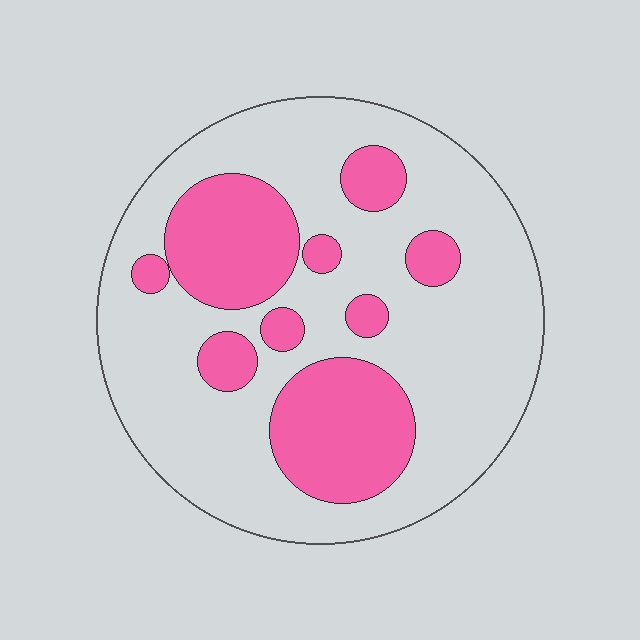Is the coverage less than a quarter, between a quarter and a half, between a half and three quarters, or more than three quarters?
Between a quarter and a half.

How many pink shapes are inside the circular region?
9.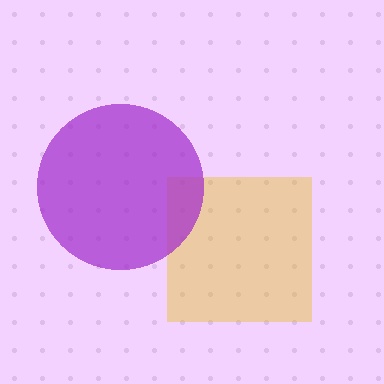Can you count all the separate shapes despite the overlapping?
Yes, there are 2 separate shapes.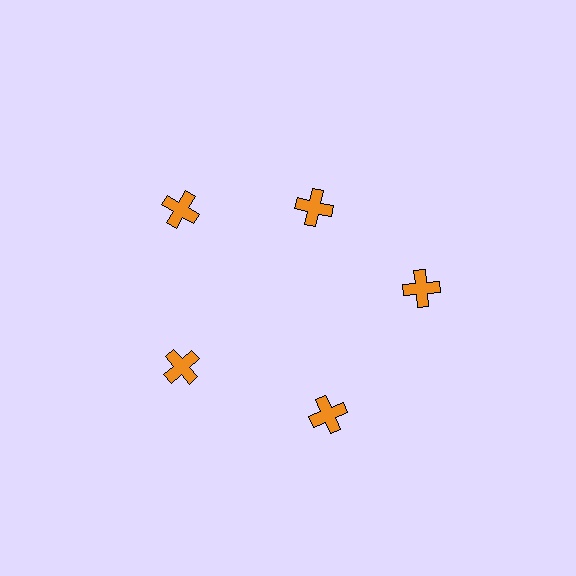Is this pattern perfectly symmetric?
No. The 5 orange crosses are arranged in a ring, but one element near the 1 o'clock position is pulled inward toward the center, breaking the 5-fold rotational symmetry.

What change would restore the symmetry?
The symmetry would be restored by moving it outward, back onto the ring so that all 5 crosses sit at equal angles and equal distance from the center.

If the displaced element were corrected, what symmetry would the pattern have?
It would have 5-fold rotational symmetry — the pattern would map onto itself every 72 degrees.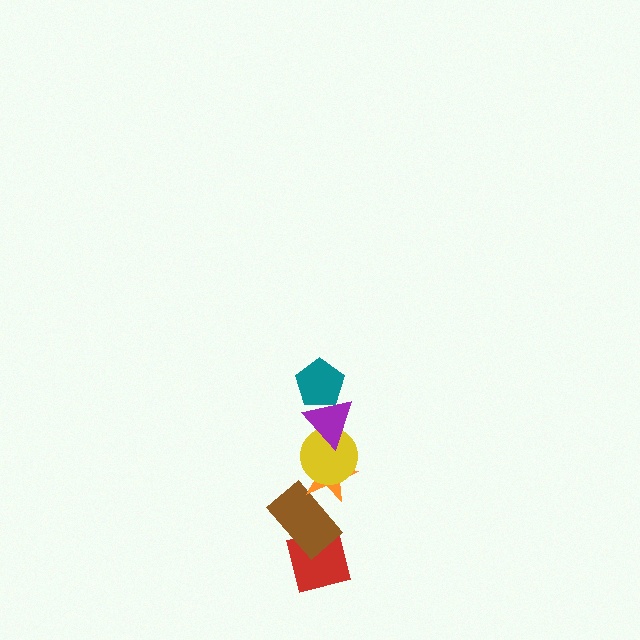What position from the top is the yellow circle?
The yellow circle is 3rd from the top.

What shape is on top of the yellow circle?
The purple triangle is on top of the yellow circle.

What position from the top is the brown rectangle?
The brown rectangle is 5th from the top.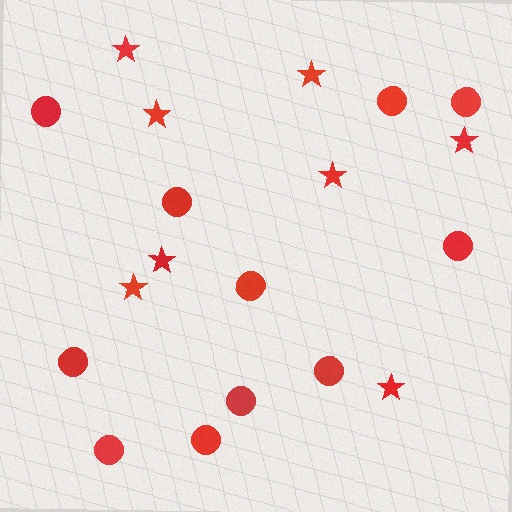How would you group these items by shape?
There are 2 groups: one group of circles (11) and one group of stars (8).